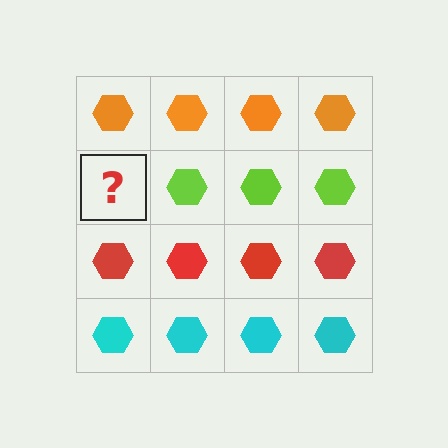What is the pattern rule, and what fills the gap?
The rule is that each row has a consistent color. The gap should be filled with a lime hexagon.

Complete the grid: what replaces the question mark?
The question mark should be replaced with a lime hexagon.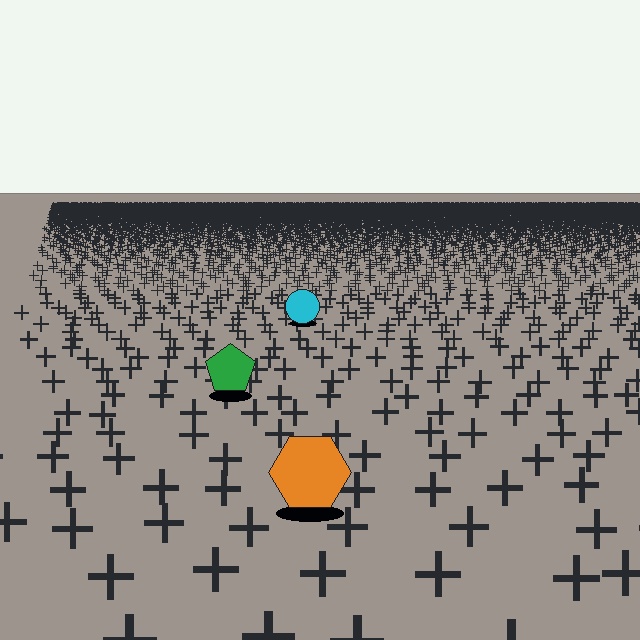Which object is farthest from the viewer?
The cyan circle is farthest from the viewer. It appears smaller and the ground texture around it is denser.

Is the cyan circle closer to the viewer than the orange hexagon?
No. The orange hexagon is closer — you can tell from the texture gradient: the ground texture is coarser near it.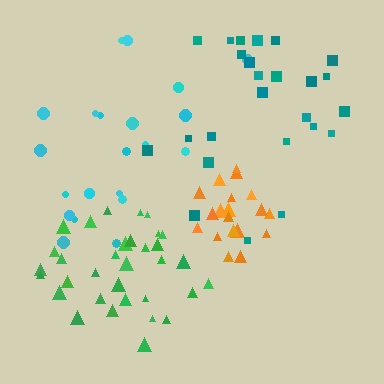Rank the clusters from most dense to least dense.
orange, green, teal, cyan.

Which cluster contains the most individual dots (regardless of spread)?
Green (34).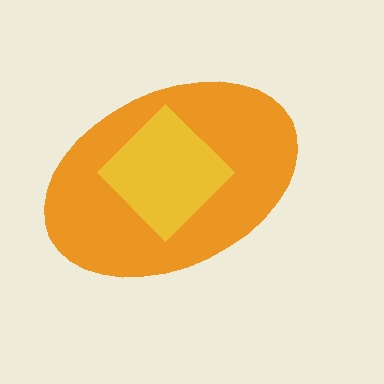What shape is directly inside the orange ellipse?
The yellow diamond.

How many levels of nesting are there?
2.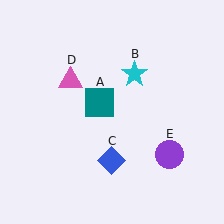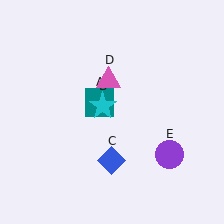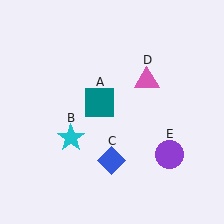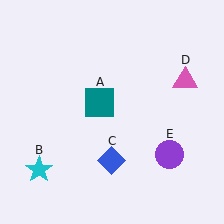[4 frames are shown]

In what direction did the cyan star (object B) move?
The cyan star (object B) moved down and to the left.